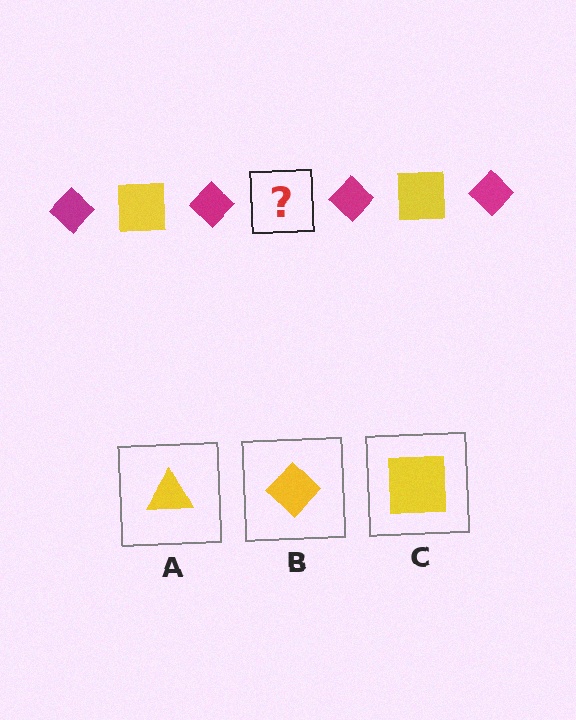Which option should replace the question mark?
Option C.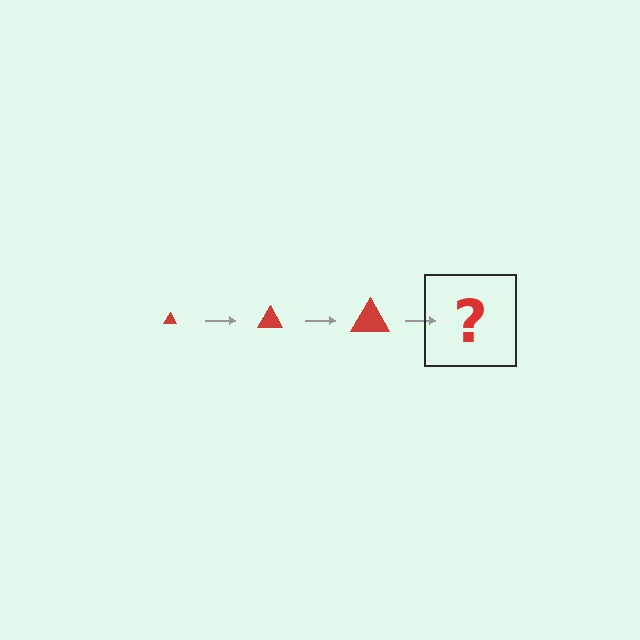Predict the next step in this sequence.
The next step is a red triangle, larger than the previous one.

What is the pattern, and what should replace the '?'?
The pattern is that the triangle gets progressively larger each step. The '?' should be a red triangle, larger than the previous one.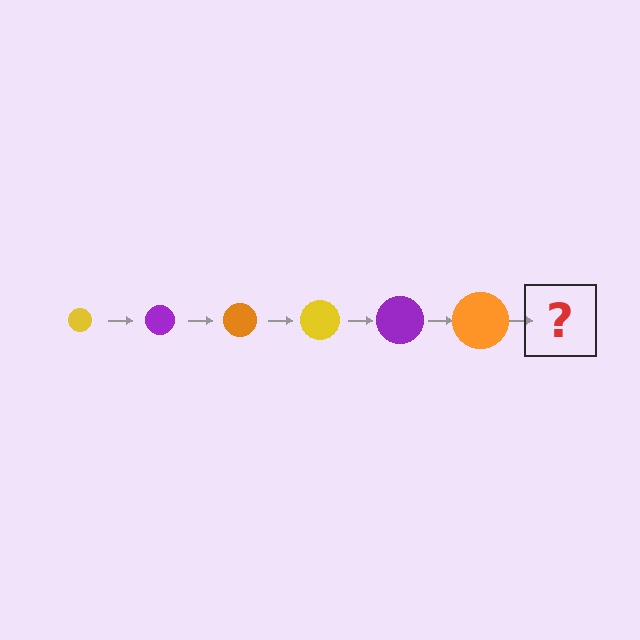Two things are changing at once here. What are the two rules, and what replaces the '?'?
The two rules are that the circle grows larger each step and the color cycles through yellow, purple, and orange. The '?' should be a yellow circle, larger than the previous one.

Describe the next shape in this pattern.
It should be a yellow circle, larger than the previous one.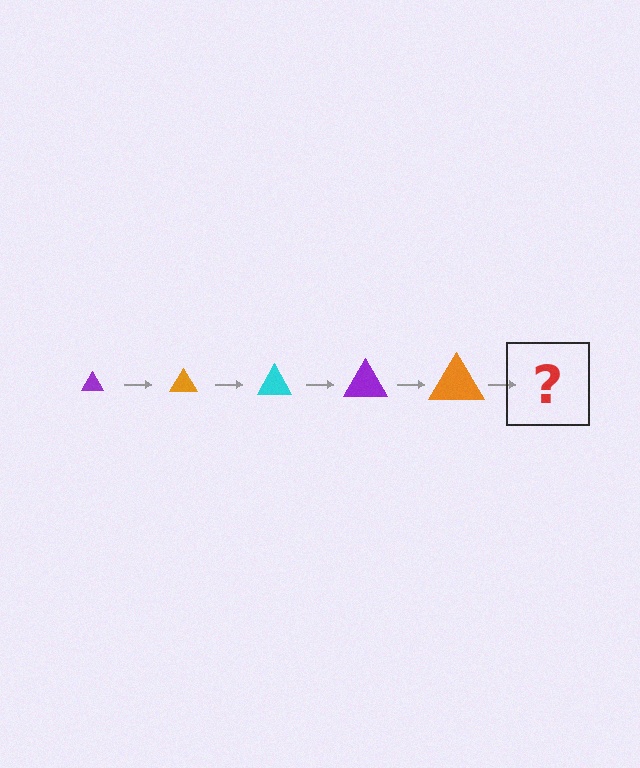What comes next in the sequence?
The next element should be a cyan triangle, larger than the previous one.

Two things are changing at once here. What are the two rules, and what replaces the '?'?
The two rules are that the triangle grows larger each step and the color cycles through purple, orange, and cyan. The '?' should be a cyan triangle, larger than the previous one.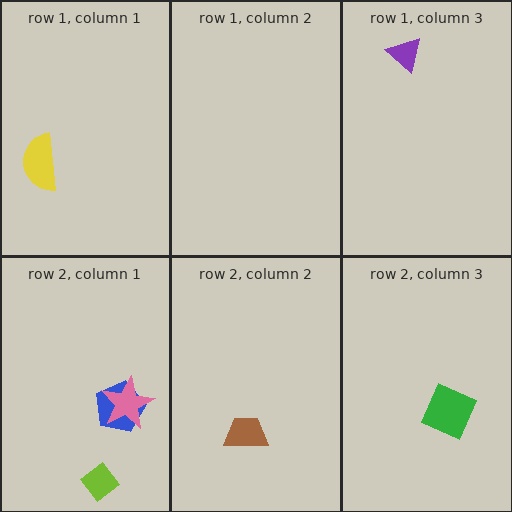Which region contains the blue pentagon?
The row 2, column 1 region.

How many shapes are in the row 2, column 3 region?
1.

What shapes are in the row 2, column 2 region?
The brown trapezoid.